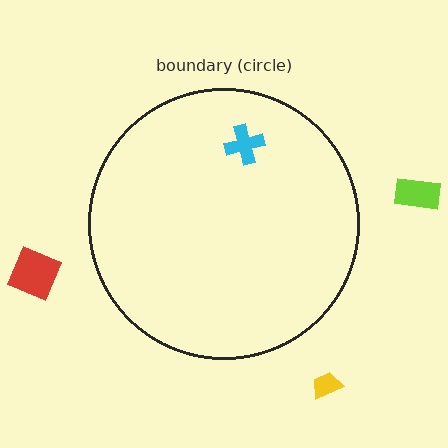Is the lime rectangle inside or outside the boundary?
Outside.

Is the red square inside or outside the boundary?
Outside.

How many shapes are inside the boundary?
1 inside, 3 outside.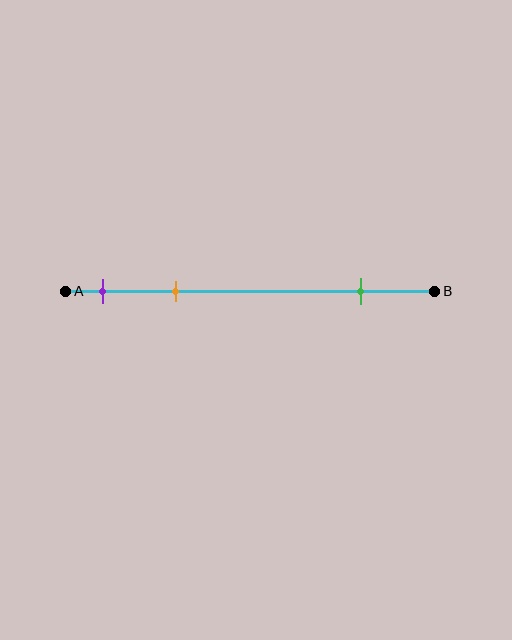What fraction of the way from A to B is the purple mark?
The purple mark is approximately 10% (0.1) of the way from A to B.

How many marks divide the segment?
There are 3 marks dividing the segment.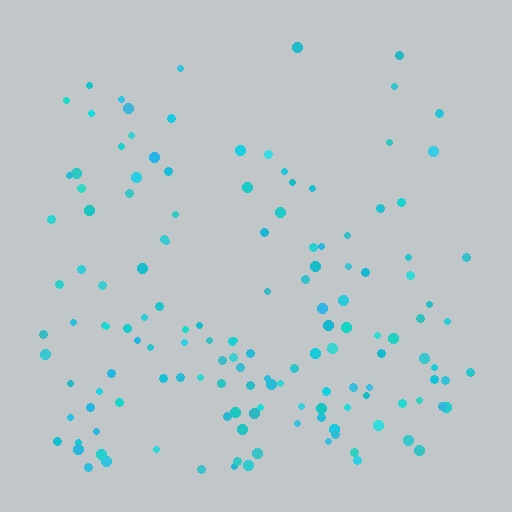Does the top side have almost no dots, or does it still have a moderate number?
Still a moderate number, just noticeably fewer than the bottom.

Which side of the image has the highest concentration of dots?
The bottom.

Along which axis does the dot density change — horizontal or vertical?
Vertical.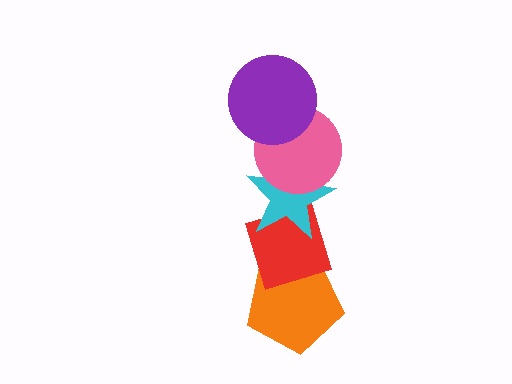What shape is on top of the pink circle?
The purple circle is on top of the pink circle.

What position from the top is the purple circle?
The purple circle is 1st from the top.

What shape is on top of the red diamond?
The cyan star is on top of the red diamond.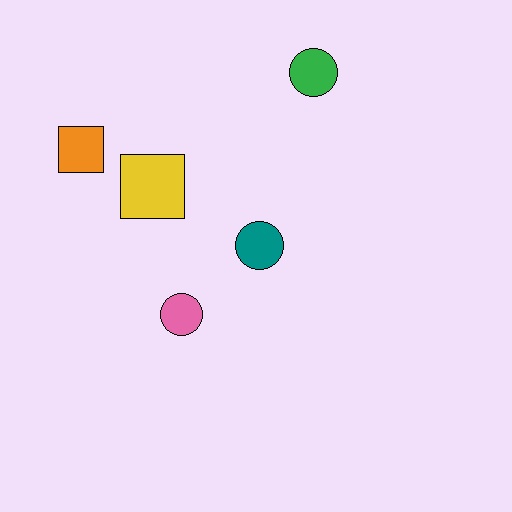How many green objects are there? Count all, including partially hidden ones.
There is 1 green object.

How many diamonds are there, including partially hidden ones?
There are no diamonds.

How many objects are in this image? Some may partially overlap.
There are 5 objects.